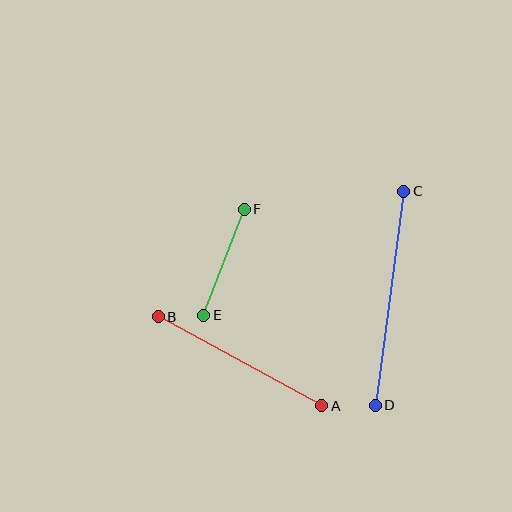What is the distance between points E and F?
The distance is approximately 114 pixels.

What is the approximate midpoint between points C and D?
The midpoint is at approximately (389, 298) pixels.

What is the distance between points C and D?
The distance is approximately 216 pixels.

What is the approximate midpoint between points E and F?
The midpoint is at approximately (224, 262) pixels.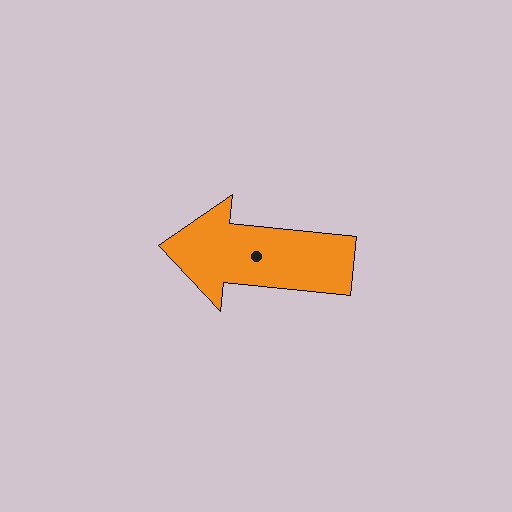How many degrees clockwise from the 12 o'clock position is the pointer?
Approximately 276 degrees.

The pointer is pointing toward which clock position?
Roughly 9 o'clock.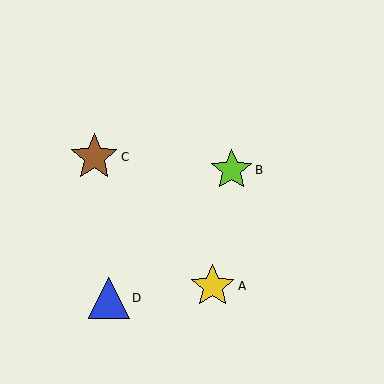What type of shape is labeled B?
Shape B is a lime star.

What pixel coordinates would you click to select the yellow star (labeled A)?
Click at (213, 286) to select the yellow star A.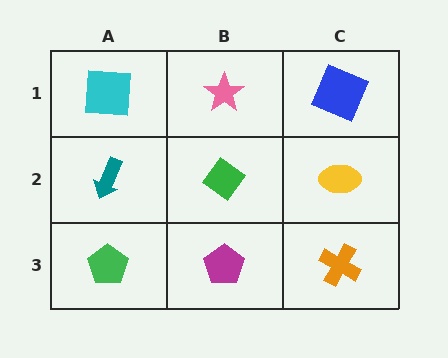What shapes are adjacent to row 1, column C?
A yellow ellipse (row 2, column C), a pink star (row 1, column B).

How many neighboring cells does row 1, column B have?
3.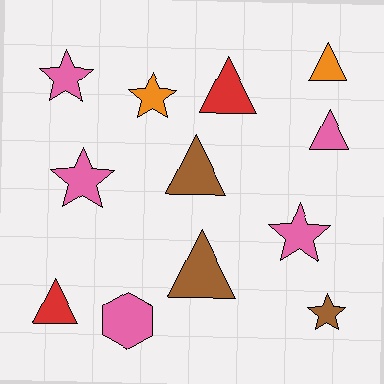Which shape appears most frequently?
Triangle, with 6 objects.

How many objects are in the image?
There are 12 objects.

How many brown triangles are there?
There are 2 brown triangles.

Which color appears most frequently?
Pink, with 5 objects.